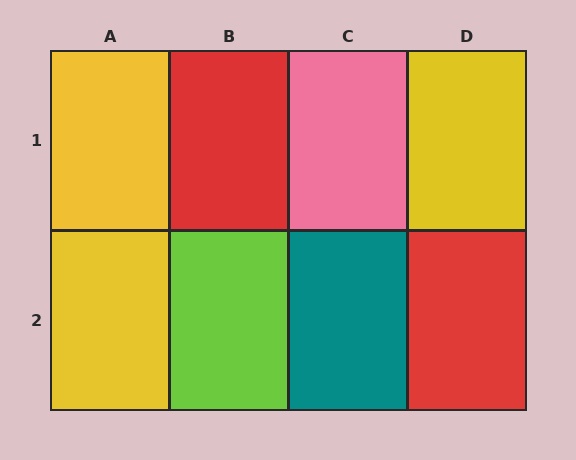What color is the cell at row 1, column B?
Red.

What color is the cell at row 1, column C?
Pink.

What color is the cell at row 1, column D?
Yellow.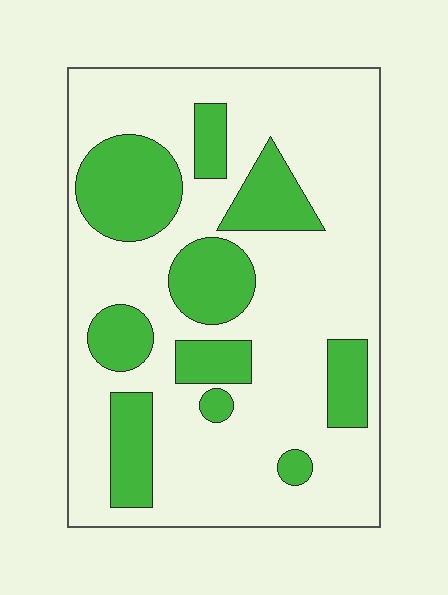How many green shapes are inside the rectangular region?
10.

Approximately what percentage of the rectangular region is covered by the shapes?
Approximately 30%.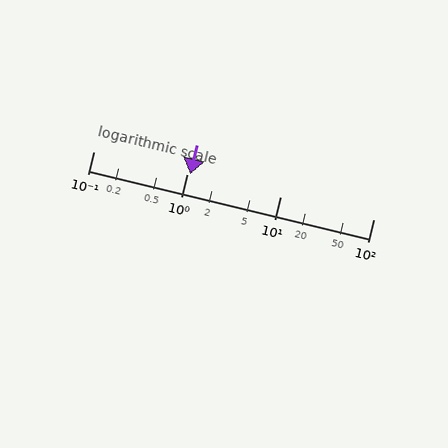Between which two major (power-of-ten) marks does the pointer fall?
The pointer is between 1 and 10.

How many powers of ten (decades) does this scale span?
The scale spans 3 decades, from 0.1 to 100.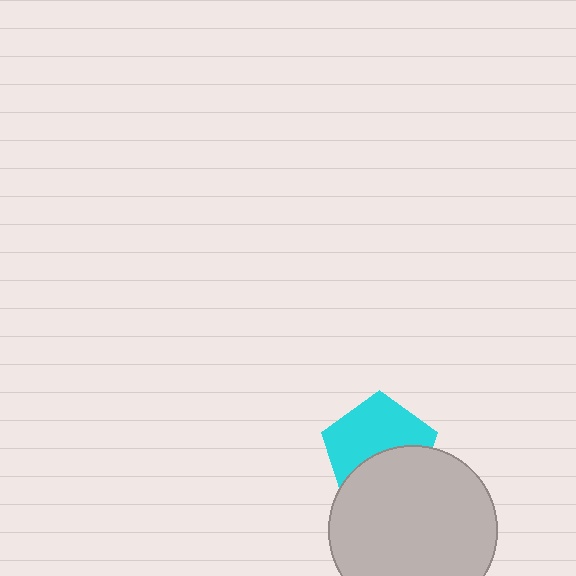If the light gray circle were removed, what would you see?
You would see the complete cyan pentagon.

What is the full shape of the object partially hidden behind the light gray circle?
The partially hidden object is a cyan pentagon.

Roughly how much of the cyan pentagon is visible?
About half of it is visible (roughly 57%).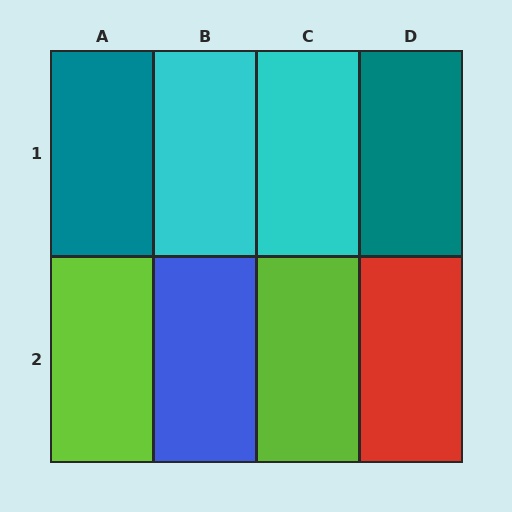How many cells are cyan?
2 cells are cyan.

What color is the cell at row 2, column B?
Blue.